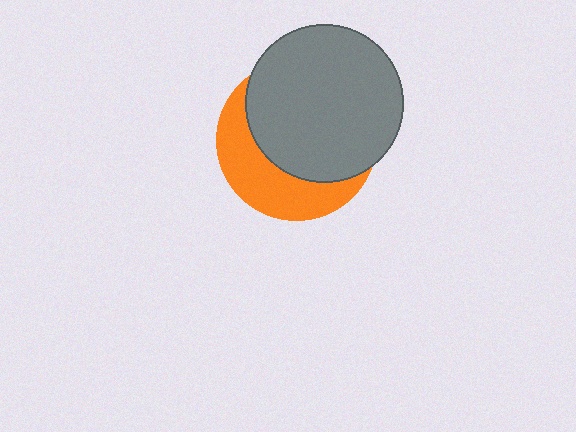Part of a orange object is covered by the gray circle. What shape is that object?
It is a circle.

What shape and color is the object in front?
The object in front is a gray circle.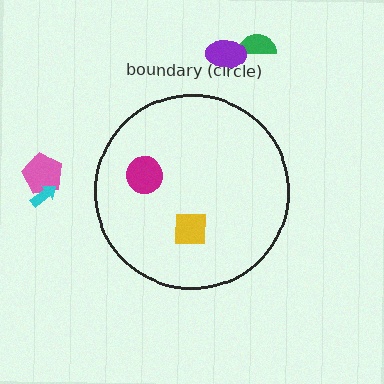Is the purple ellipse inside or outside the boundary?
Outside.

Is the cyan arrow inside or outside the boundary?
Outside.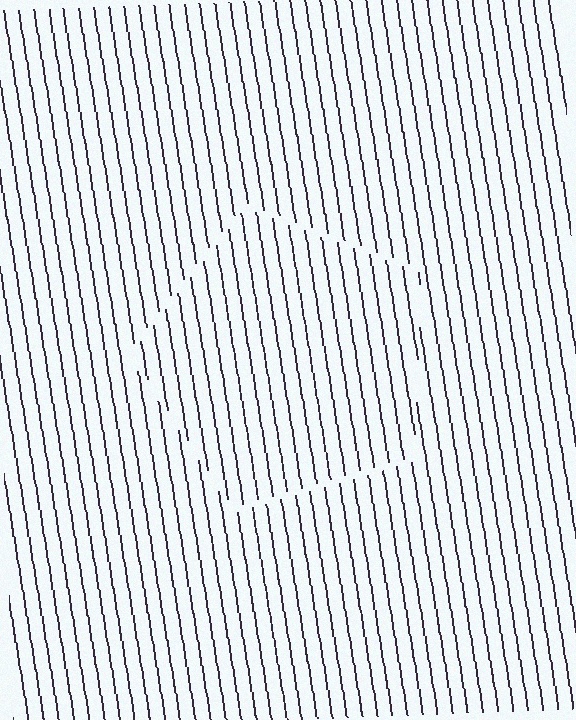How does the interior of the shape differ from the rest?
The interior of the shape contains the same grating, shifted by half a period — the contour is defined by the phase discontinuity where line-ends from the inner and outer gratings abut.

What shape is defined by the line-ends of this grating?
An illusory pentagon. The interior of the shape contains the same grating, shifted by half a period — the contour is defined by the phase discontinuity where line-ends from the inner and outer gratings abut.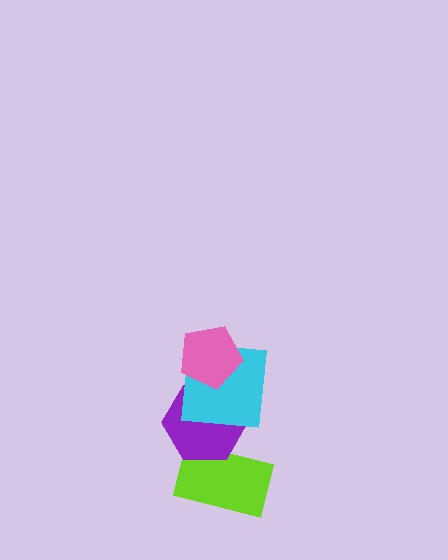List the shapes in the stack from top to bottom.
From top to bottom: the pink pentagon, the cyan square, the purple hexagon, the lime rectangle.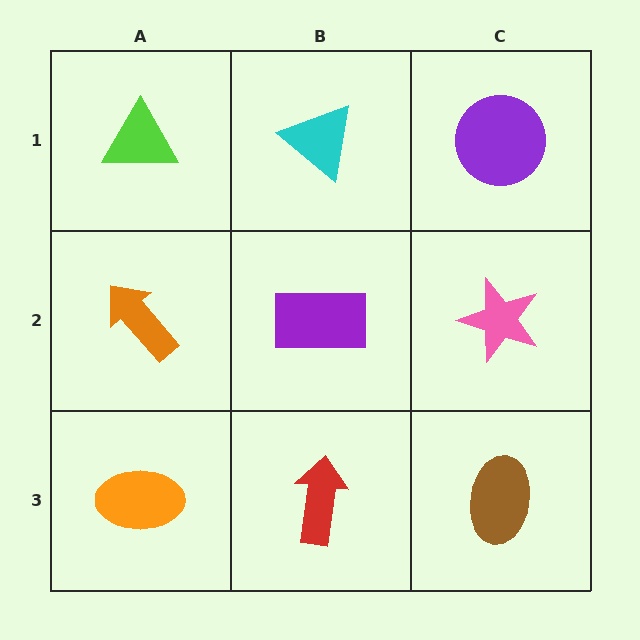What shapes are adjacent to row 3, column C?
A pink star (row 2, column C), a red arrow (row 3, column B).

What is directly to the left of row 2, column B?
An orange arrow.